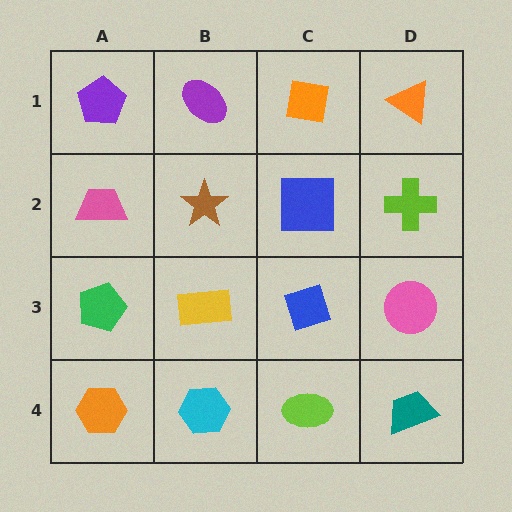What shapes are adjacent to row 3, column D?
A lime cross (row 2, column D), a teal trapezoid (row 4, column D), a blue diamond (row 3, column C).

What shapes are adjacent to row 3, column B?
A brown star (row 2, column B), a cyan hexagon (row 4, column B), a green pentagon (row 3, column A), a blue diamond (row 3, column C).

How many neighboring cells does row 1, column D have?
2.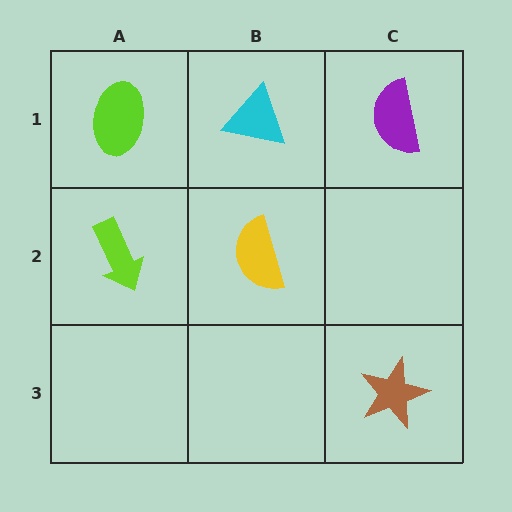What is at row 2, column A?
A lime arrow.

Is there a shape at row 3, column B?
No, that cell is empty.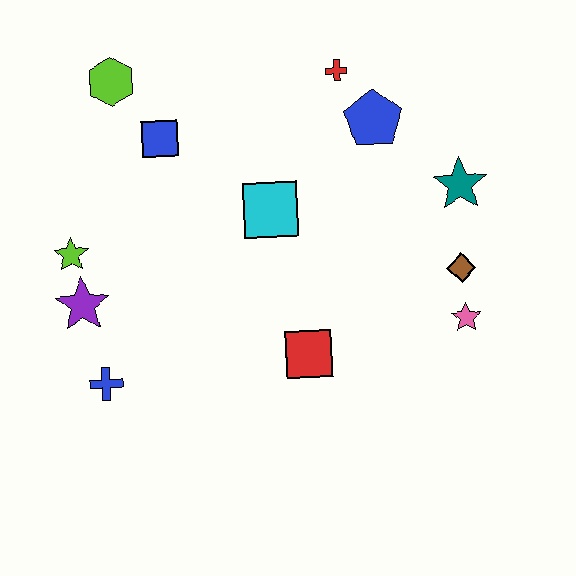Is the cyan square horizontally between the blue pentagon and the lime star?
Yes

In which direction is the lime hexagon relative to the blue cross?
The lime hexagon is above the blue cross.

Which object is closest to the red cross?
The blue pentagon is closest to the red cross.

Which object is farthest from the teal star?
The blue cross is farthest from the teal star.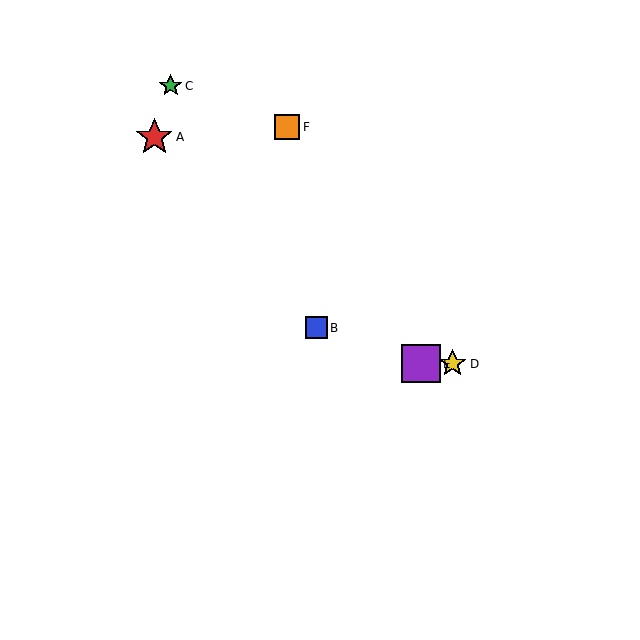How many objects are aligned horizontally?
2 objects (D, E) are aligned horizontally.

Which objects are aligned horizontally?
Objects D, E are aligned horizontally.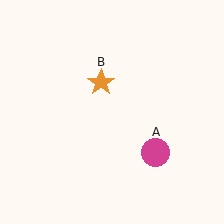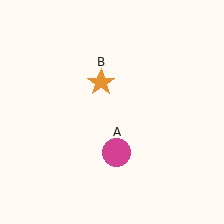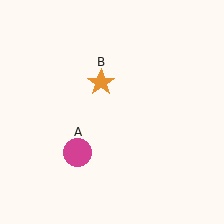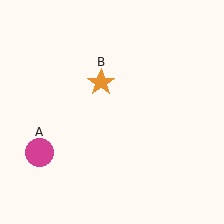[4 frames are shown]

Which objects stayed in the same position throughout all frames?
Orange star (object B) remained stationary.